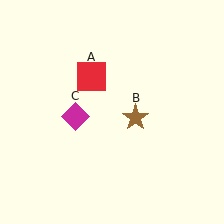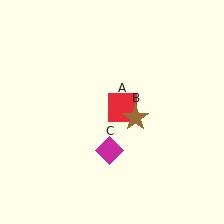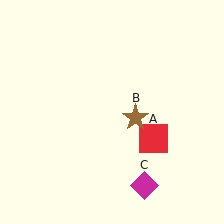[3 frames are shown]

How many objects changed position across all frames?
2 objects changed position: red square (object A), magenta diamond (object C).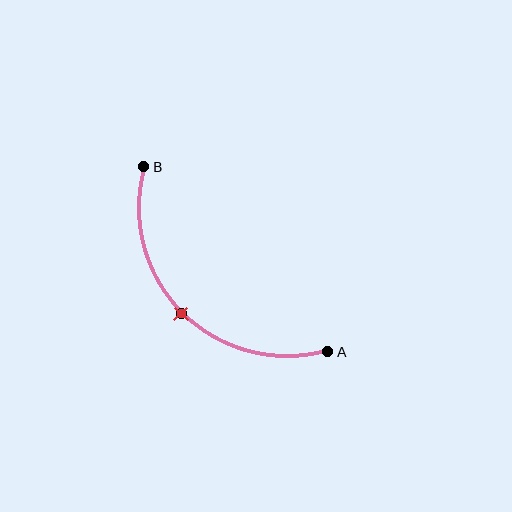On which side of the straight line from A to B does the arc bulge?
The arc bulges below and to the left of the straight line connecting A and B.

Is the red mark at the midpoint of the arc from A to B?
Yes. The red mark lies on the arc at equal arc-length from both A and B — it is the arc midpoint.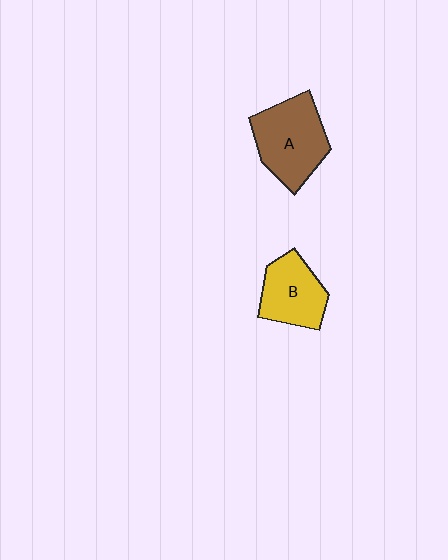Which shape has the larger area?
Shape A (brown).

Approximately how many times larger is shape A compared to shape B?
Approximately 1.3 times.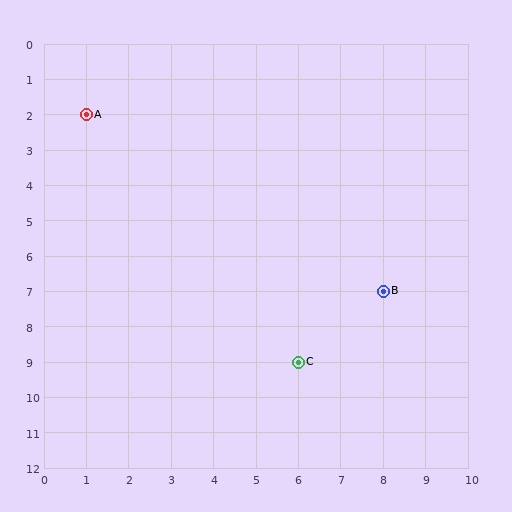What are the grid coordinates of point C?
Point C is at grid coordinates (6, 9).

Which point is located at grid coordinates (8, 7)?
Point B is at (8, 7).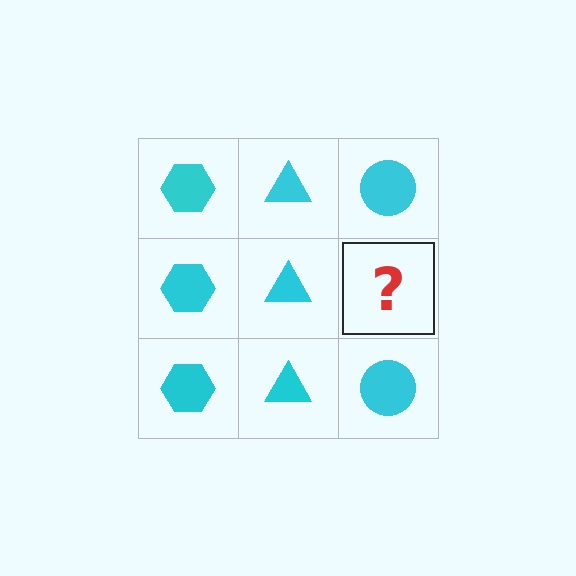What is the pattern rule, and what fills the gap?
The rule is that each column has a consistent shape. The gap should be filled with a cyan circle.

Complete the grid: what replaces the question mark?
The question mark should be replaced with a cyan circle.